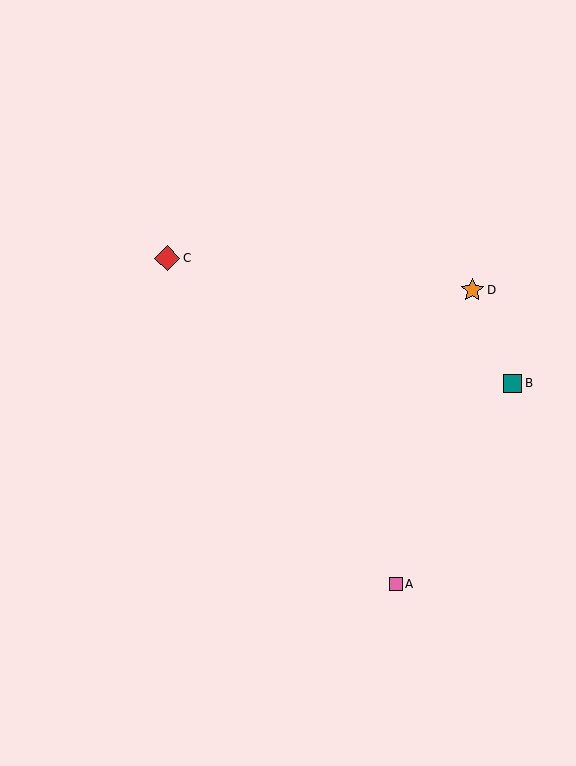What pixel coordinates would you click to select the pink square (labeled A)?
Click at (396, 584) to select the pink square A.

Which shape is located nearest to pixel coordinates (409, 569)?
The pink square (labeled A) at (396, 584) is nearest to that location.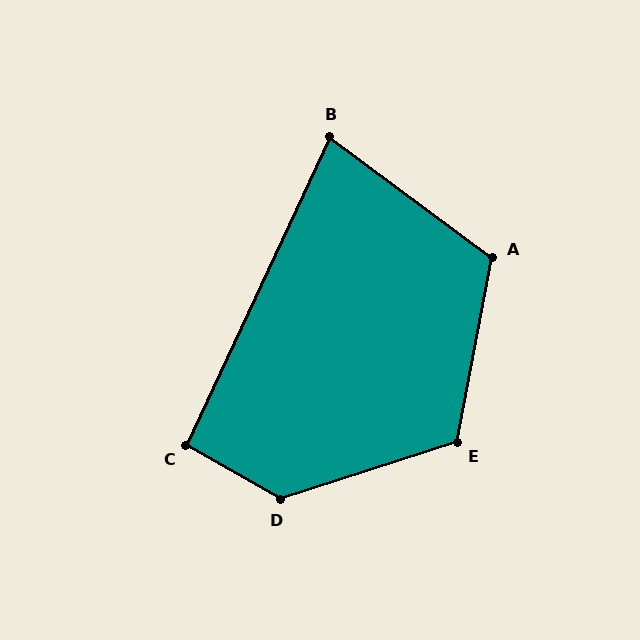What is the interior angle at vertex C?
Approximately 95 degrees (approximately right).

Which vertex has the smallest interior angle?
B, at approximately 78 degrees.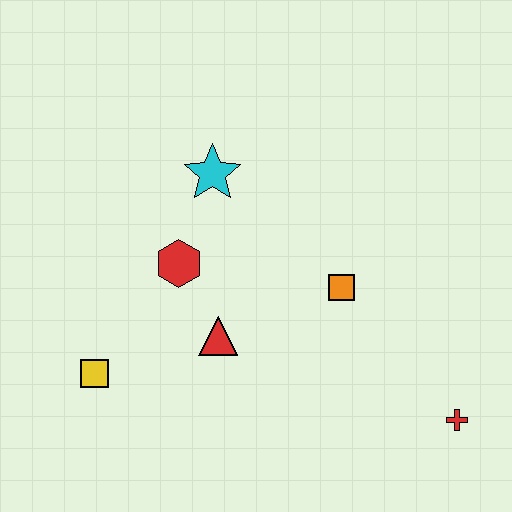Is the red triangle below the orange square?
Yes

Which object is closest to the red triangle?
The red hexagon is closest to the red triangle.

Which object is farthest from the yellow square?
The red cross is farthest from the yellow square.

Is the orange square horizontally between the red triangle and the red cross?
Yes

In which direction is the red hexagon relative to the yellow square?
The red hexagon is above the yellow square.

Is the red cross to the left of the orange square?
No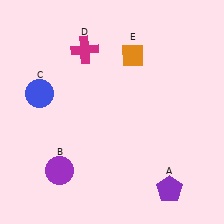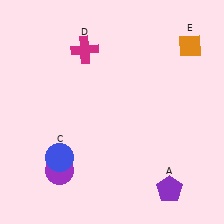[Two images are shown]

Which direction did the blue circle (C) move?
The blue circle (C) moved down.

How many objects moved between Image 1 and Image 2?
2 objects moved between the two images.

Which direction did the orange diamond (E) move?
The orange diamond (E) moved right.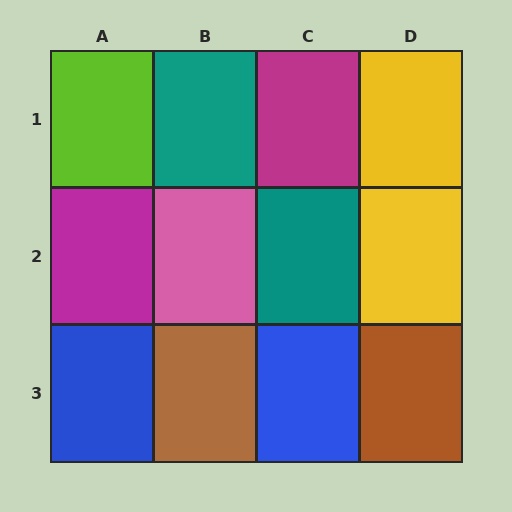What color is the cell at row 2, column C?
Teal.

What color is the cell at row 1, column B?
Teal.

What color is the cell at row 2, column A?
Magenta.